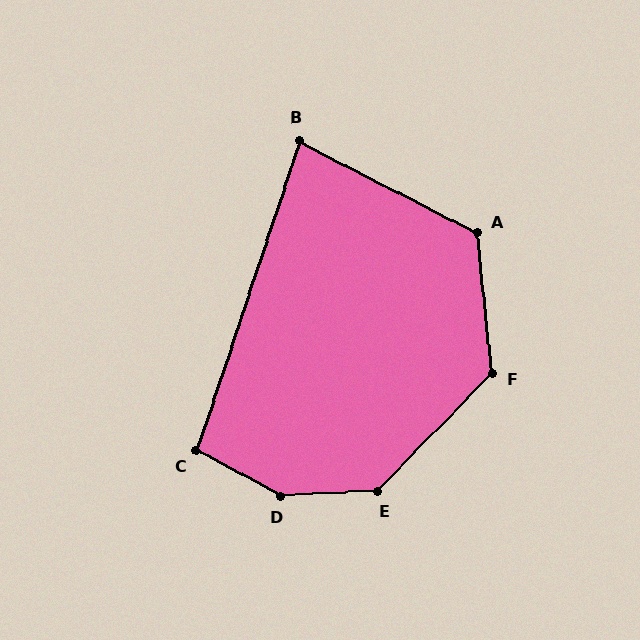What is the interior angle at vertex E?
Approximately 137 degrees (obtuse).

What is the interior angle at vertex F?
Approximately 130 degrees (obtuse).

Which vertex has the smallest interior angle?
B, at approximately 81 degrees.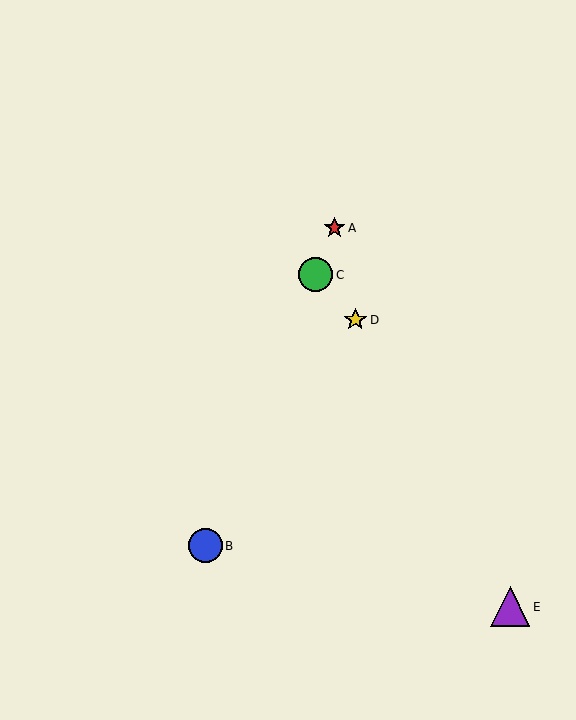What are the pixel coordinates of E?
Object E is at (510, 607).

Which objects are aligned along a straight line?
Objects A, B, C are aligned along a straight line.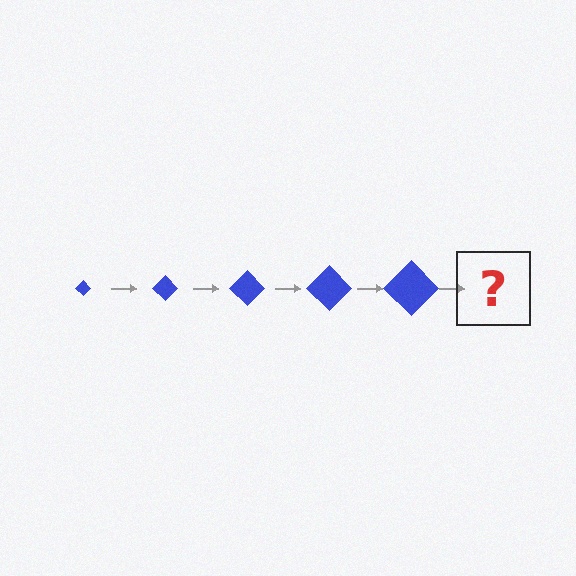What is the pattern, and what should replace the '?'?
The pattern is that the diamond gets progressively larger each step. The '?' should be a blue diamond, larger than the previous one.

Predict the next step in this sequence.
The next step is a blue diamond, larger than the previous one.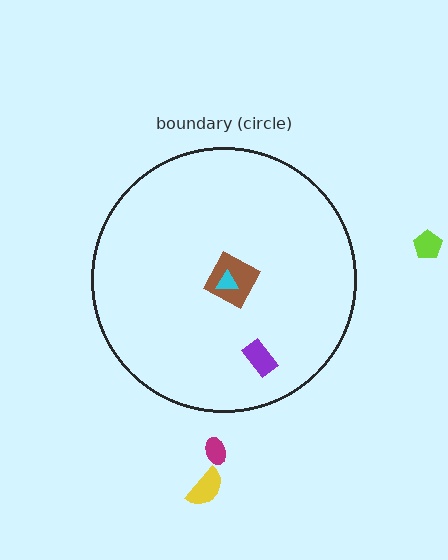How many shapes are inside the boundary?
3 inside, 3 outside.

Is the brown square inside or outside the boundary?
Inside.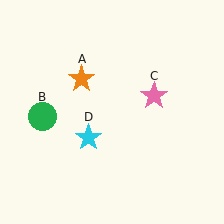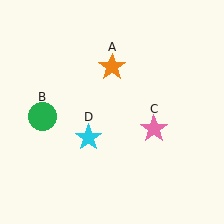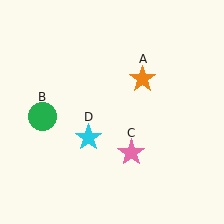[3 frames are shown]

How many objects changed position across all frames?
2 objects changed position: orange star (object A), pink star (object C).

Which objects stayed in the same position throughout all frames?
Green circle (object B) and cyan star (object D) remained stationary.